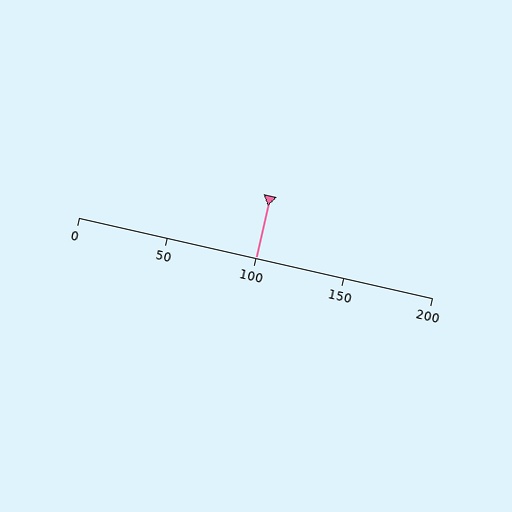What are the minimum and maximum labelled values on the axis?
The axis runs from 0 to 200.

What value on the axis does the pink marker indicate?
The marker indicates approximately 100.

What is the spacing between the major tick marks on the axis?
The major ticks are spaced 50 apart.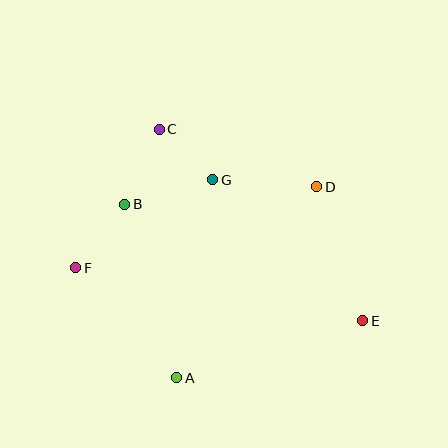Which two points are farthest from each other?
Points E and F are farthest from each other.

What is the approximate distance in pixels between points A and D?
The distance between A and D is approximately 237 pixels.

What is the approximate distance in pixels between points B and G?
The distance between B and G is approximately 91 pixels.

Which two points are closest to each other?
Points C and G are closest to each other.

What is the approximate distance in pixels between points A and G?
The distance between A and G is approximately 201 pixels.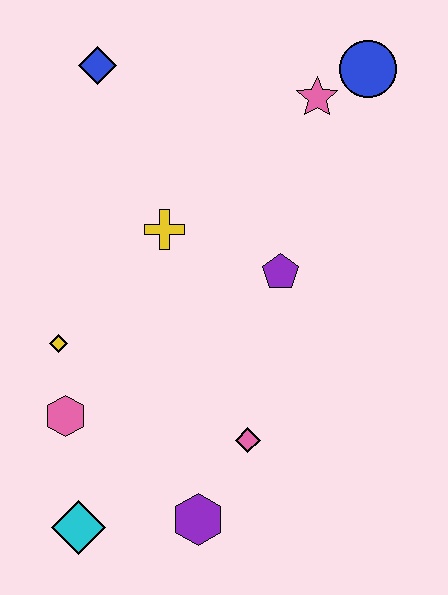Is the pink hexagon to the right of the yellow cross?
No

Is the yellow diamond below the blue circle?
Yes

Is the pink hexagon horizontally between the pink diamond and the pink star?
No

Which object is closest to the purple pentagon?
The yellow cross is closest to the purple pentagon.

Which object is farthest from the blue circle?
The cyan diamond is farthest from the blue circle.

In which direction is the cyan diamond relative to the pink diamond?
The cyan diamond is to the left of the pink diamond.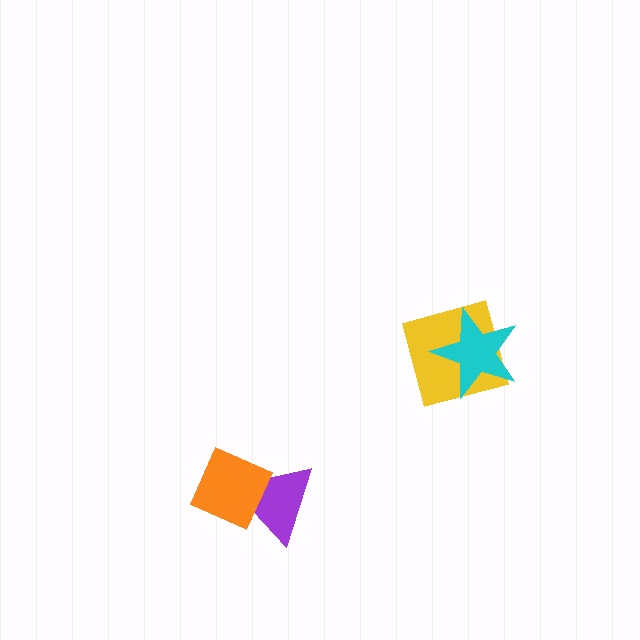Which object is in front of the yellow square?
The cyan star is in front of the yellow square.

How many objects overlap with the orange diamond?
1 object overlaps with the orange diamond.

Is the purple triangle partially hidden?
Yes, it is partially covered by another shape.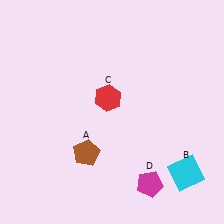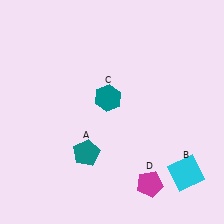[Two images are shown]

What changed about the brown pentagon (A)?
In Image 1, A is brown. In Image 2, it changed to teal.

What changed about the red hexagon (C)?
In Image 1, C is red. In Image 2, it changed to teal.